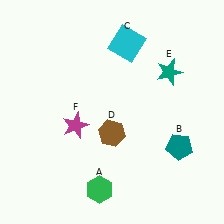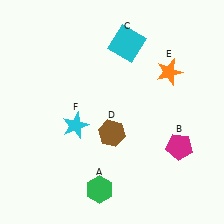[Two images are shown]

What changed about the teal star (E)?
In Image 1, E is teal. In Image 2, it changed to orange.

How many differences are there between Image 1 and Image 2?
There are 3 differences between the two images.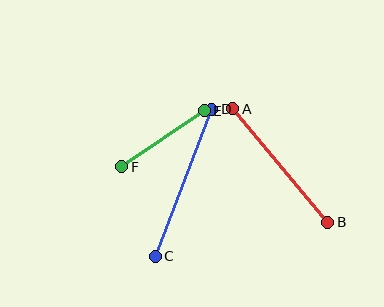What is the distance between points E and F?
The distance is approximately 100 pixels.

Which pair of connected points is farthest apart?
Points C and D are farthest apart.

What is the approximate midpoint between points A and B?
The midpoint is at approximately (280, 165) pixels.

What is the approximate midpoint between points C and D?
The midpoint is at approximately (183, 183) pixels.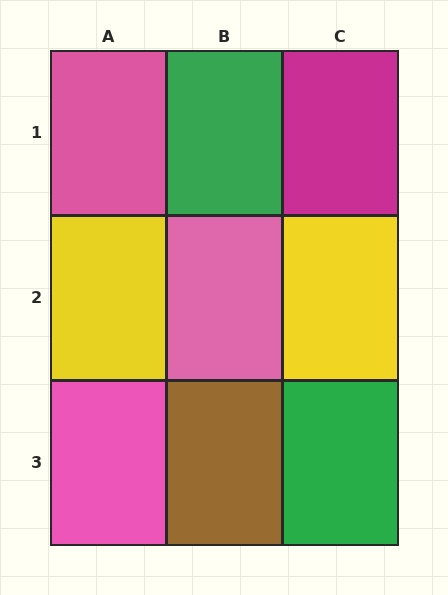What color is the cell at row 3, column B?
Brown.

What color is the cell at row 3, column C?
Green.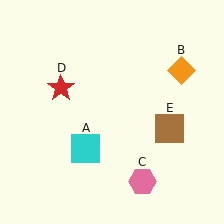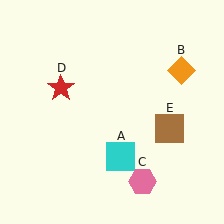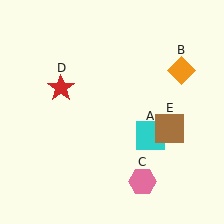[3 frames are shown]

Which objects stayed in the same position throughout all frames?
Orange diamond (object B) and pink hexagon (object C) and red star (object D) and brown square (object E) remained stationary.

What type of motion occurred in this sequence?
The cyan square (object A) rotated counterclockwise around the center of the scene.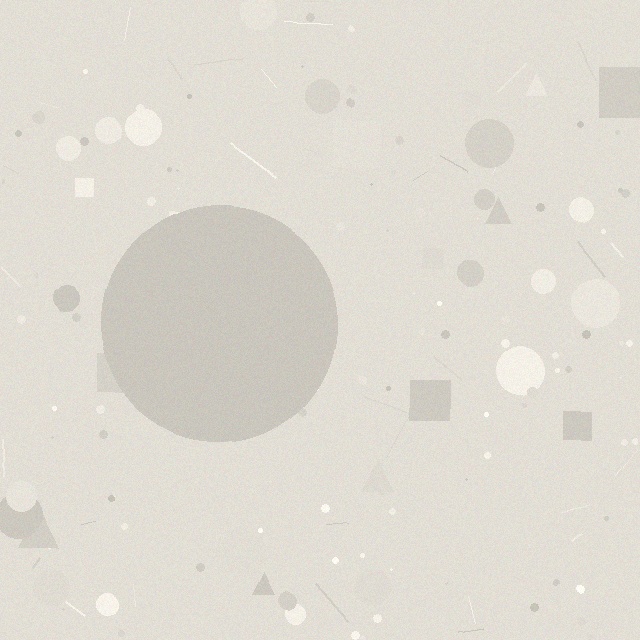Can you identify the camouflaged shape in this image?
The camouflaged shape is a circle.